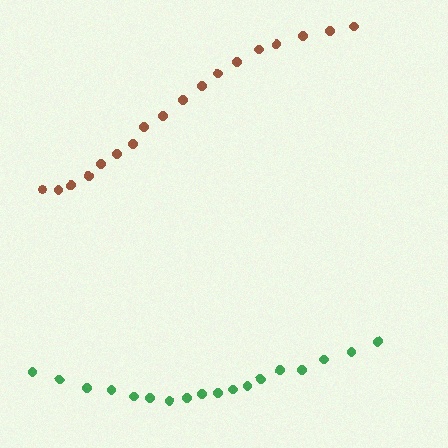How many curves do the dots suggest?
There are 2 distinct paths.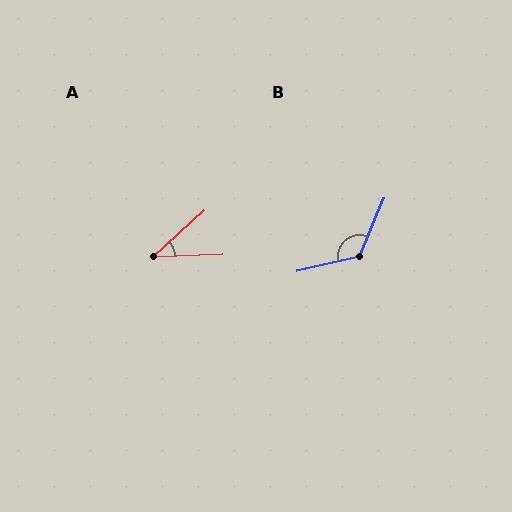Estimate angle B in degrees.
Approximately 126 degrees.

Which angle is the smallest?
A, at approximately 40 degrees.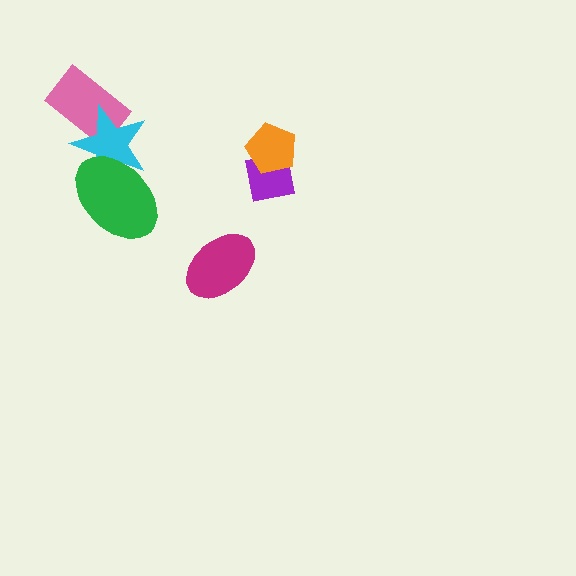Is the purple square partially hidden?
Yes, it is partially covered by another shape.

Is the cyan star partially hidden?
Yes, it is partially covered by another shape.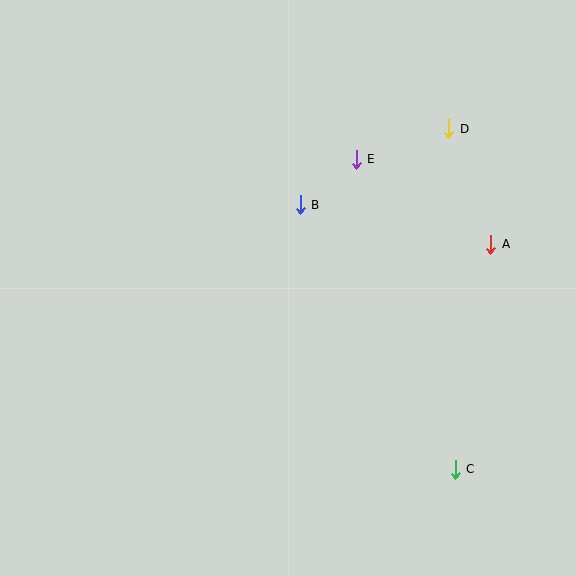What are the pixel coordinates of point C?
Point C is at (455, 469).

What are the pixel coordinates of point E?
Point E is at (356, 159).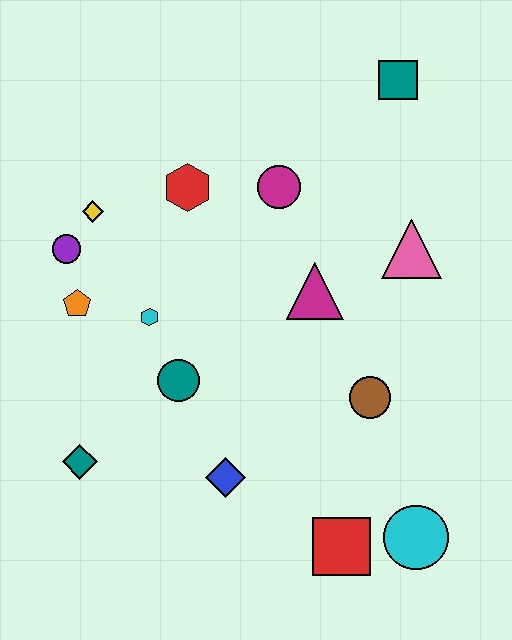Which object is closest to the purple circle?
The yellow diamond is closest to the purple circle.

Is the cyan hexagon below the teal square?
Yes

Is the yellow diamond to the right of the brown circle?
No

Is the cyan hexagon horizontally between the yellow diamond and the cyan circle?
Yes